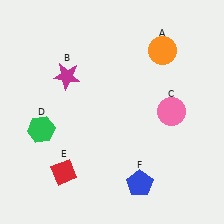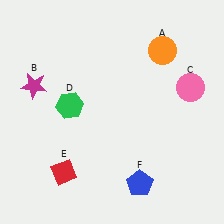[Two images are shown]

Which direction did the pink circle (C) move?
The pink circle (C) moved up.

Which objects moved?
The objects that moved are: the magenta star (B), the pink circle (C), the green hexagon (D).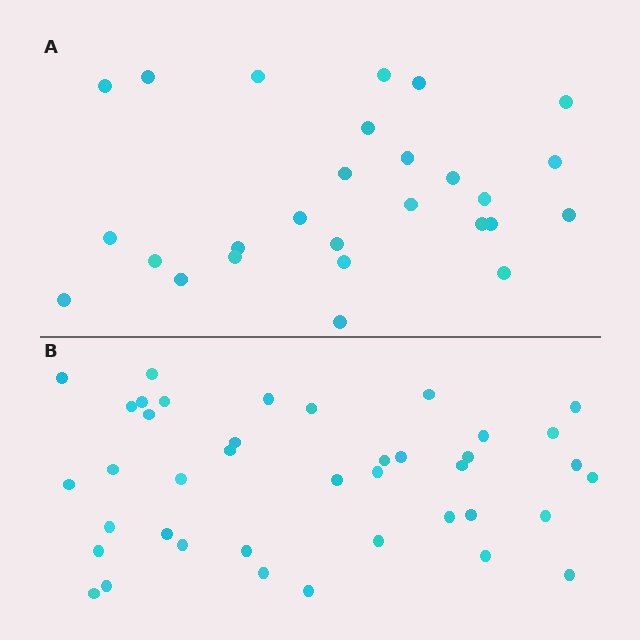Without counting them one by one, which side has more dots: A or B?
Region B (the bottom region) has more dots.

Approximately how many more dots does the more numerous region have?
Region B has approximately 15 more dots than region A.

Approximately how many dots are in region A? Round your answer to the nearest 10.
About 30 dots. (The exact count is 27, which rounds to 30.)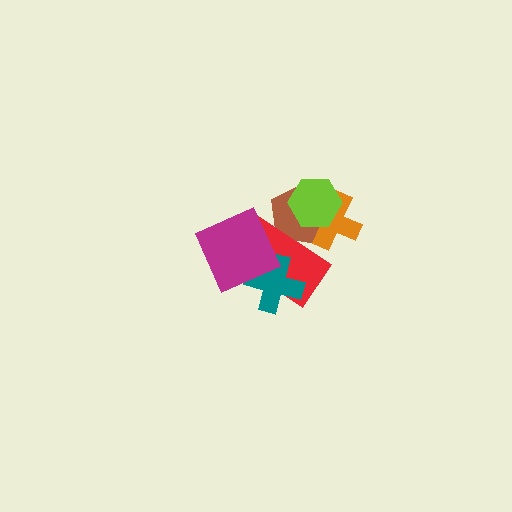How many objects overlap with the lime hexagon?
2 objects overlap with the lime hexagon.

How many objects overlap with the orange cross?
2 objects overlap with the orange cross.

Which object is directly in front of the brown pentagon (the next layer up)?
The red rectangle is directly in front of the brown pentagon.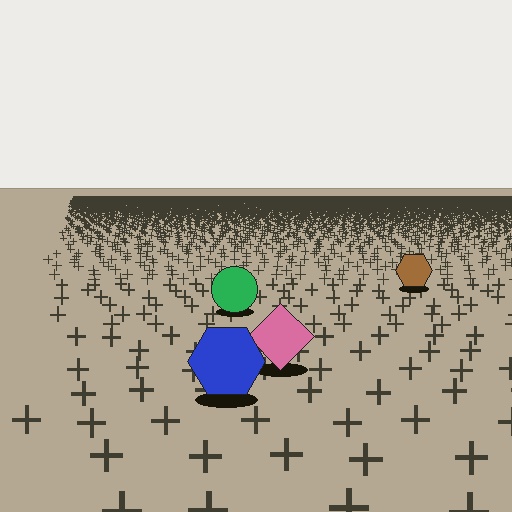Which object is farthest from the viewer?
The brown hexagon is farthest from the viewer. It appears smaller and the ground texture around it is denser.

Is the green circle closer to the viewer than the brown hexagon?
Yes. The green circle is closer — you can tell from the texture gradient: the ground texture is coarser near it.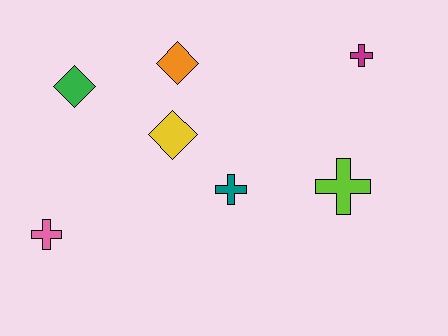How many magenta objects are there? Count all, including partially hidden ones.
There is 1 magenta object.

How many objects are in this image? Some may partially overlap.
There are 7 objects.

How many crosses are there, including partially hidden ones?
There are 4 crosses.